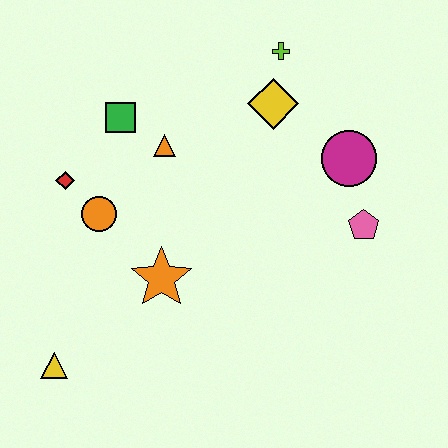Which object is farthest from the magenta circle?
The yellow triangle is farthest from the magenta circle.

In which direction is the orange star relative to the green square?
The orange star is below the green square.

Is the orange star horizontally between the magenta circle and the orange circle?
Yes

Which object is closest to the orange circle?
The red diamond is closest to the orange circle.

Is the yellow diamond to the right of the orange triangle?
Yes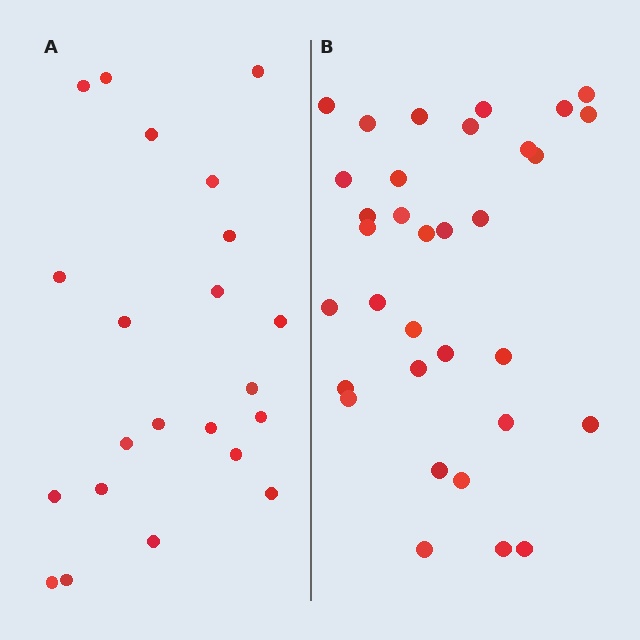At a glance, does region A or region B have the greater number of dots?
Region B (the right region) has more dots.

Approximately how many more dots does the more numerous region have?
Region B has roughly 12 or so more dots than region A.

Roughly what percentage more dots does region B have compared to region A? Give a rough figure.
About 50% more.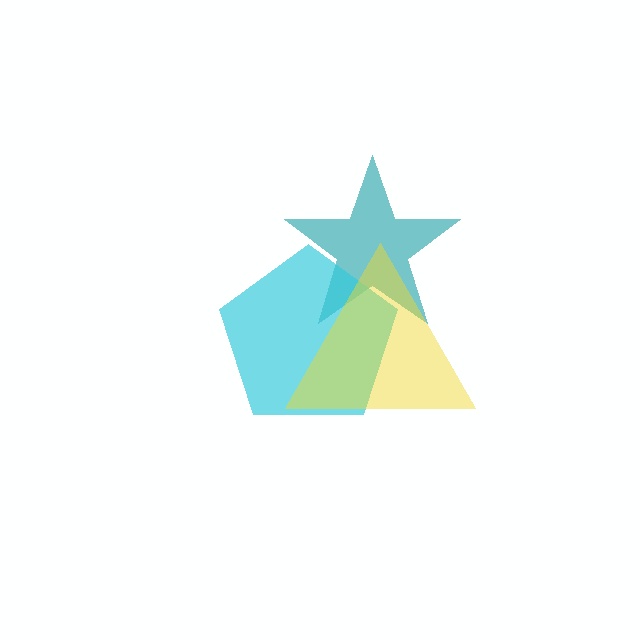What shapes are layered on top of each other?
The layered shapes are: a teal star, a cyan pentagon, a yellow triangle.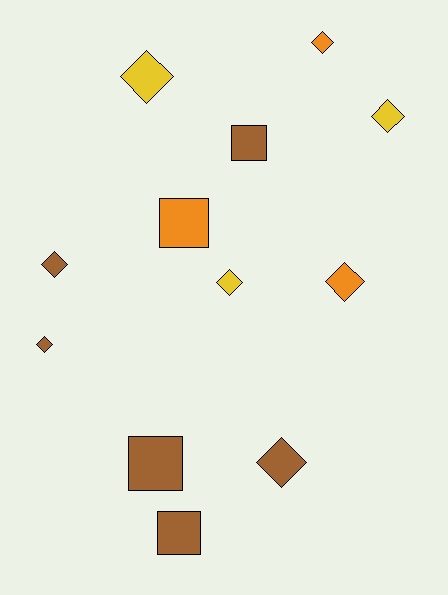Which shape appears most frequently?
Diamond, with 8 objects.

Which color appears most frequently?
Brown, with 6 objects.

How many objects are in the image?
There are 12 objects.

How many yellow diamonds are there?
There are 3 yellow diamonds.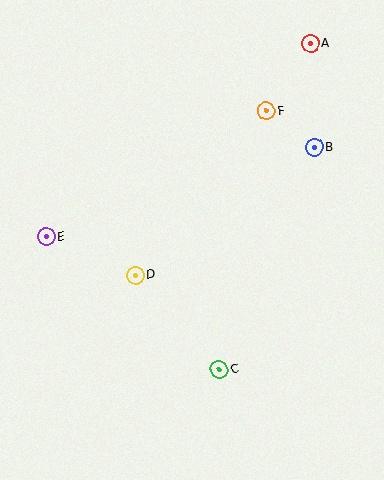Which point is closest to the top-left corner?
Point E is closest to the top-left corner.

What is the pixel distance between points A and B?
The distance between A and B is 104 pixels.